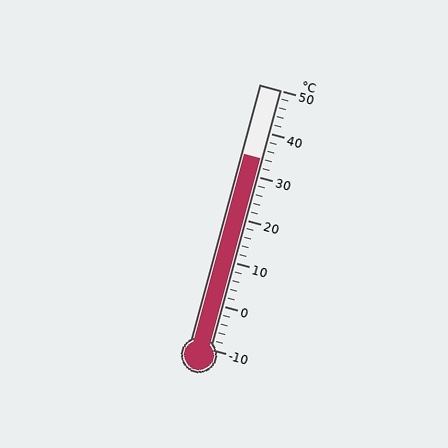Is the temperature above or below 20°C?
The temperature is above 20°C.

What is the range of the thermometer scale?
The thermometer scale ranges from -10°C to 50°C.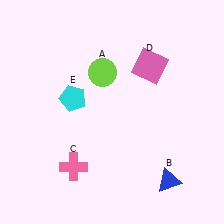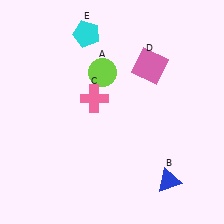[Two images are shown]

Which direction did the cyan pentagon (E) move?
The cyan pentagon (E) moved up.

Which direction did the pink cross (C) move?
The pink cross (C) moved up.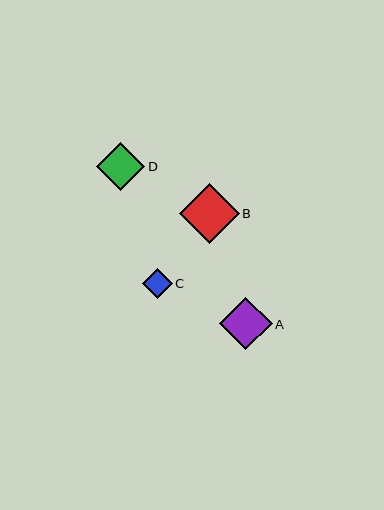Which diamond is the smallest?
Diamond C is the smallest with a size of approximately 29 pixels.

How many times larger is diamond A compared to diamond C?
Diamond A is approximately 1.8 times the size of diamond C.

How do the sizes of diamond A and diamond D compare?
Diamond A and diamond D are approximately the same size.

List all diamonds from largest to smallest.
From largest to smallest: B, A, D, C.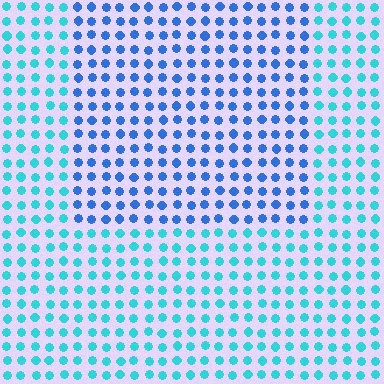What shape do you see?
I see a rectangle.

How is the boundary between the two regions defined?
The boundary is defined purely by a slight shift in hue (about 36 degrees). Spacing, size, and orientation are identical on both sides.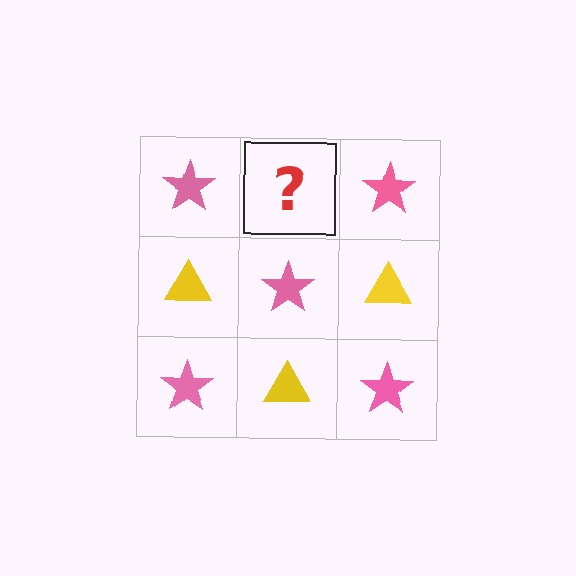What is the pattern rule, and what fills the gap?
The rule is that it alternates pink star and yellow triangle in a checkerboard pattern. The gap should be filled with a yellow triangle.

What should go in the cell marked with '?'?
The missing cell should contain a yellow triangle.